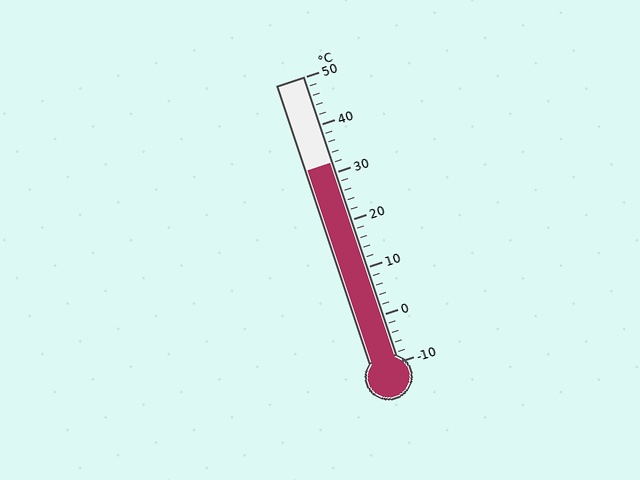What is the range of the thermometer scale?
The thermometer scale ranges from -10°C to 50°C.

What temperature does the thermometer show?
The thermometer shows approximately 32°C.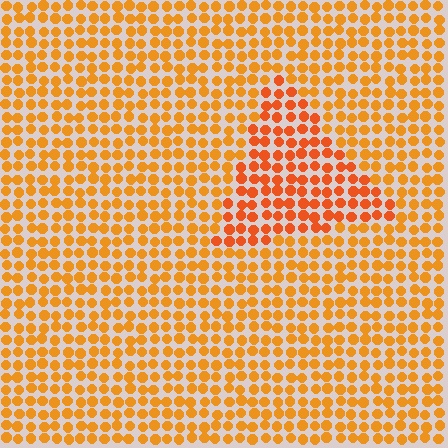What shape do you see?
I see a triangle.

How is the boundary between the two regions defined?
The boundary is defined purely by a slight shift in hue (about 19 degrees). Spacing, size, and orientation are identical on both sides.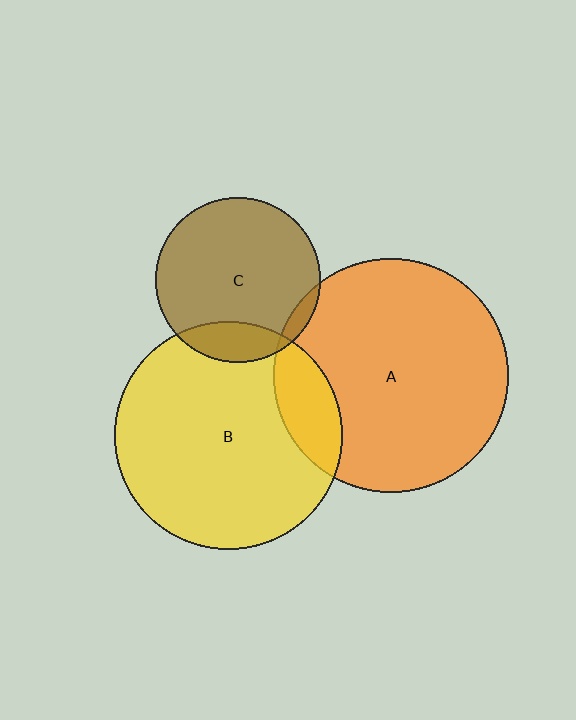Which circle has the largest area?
Circle A (orange).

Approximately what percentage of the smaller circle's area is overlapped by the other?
Approximately 5%.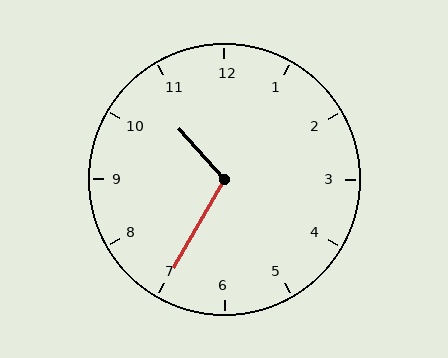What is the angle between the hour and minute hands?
Approximately 108 degrees.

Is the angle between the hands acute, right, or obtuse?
It is obtuse.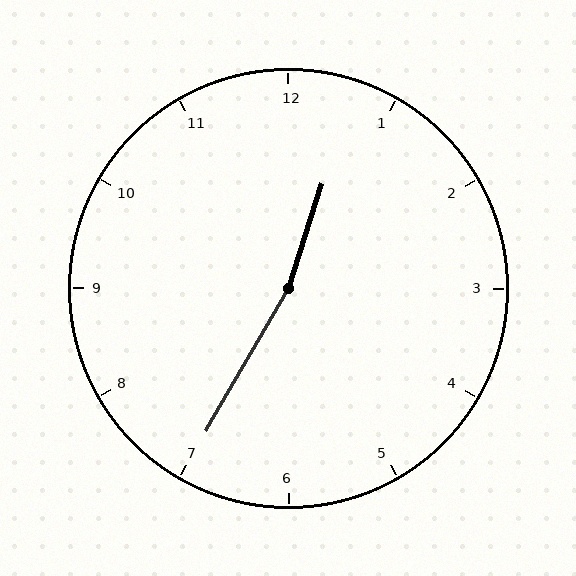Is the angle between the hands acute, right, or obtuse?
It is obtuse.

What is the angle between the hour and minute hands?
Approximately 168 degrees.